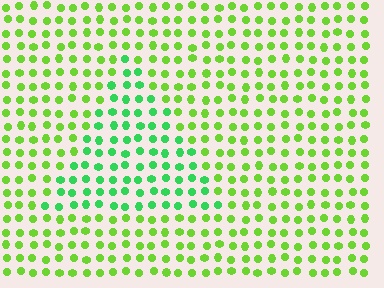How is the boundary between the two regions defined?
The boundary is defined purely by a slight shift in hue (about 36 degrees). Spacing, size, and orientation are identical on both sides.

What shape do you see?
I see a triangle.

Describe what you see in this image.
The image is filled with small lime elements in a uniform arrangement. A triangle-shaped region is visible where the elements are tinted to a slightly different hue, forming a subtle color boundary.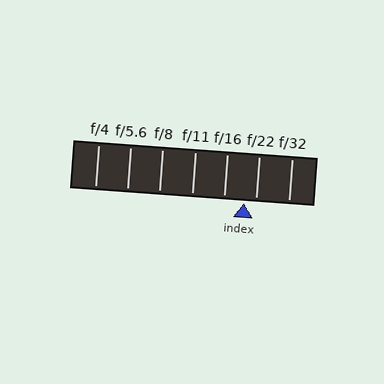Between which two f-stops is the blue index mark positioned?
The index mark is between f/16 and f/22.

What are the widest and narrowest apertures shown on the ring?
The widest aperture shown is f/4 and the narrowest is f/32.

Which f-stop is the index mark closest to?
The index mark is closest to f/22.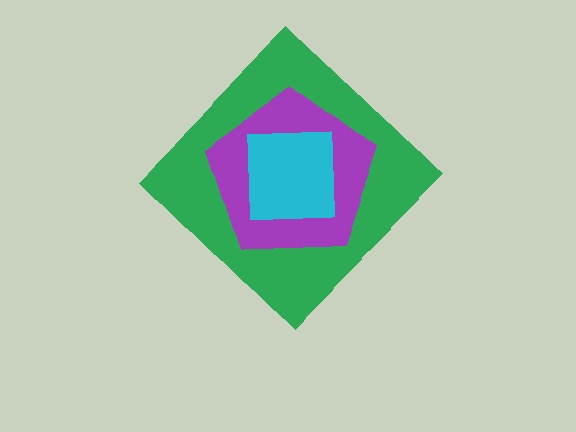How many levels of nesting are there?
3.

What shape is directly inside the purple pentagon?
The cyan square.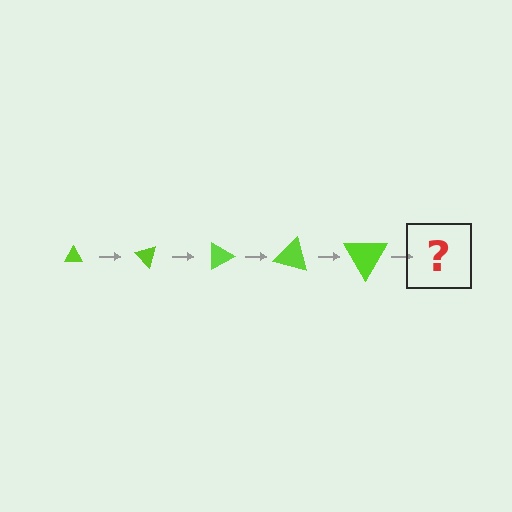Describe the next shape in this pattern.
It should be a triangle, larger than the previous one and rotated 225 degrees from the start.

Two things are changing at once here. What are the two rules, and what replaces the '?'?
The two rules are that the triangle grows larger each step and it rotates 45 degrees each step. The '?' should be a triangle, larger than the previous one and rotated 225 degrees from the start.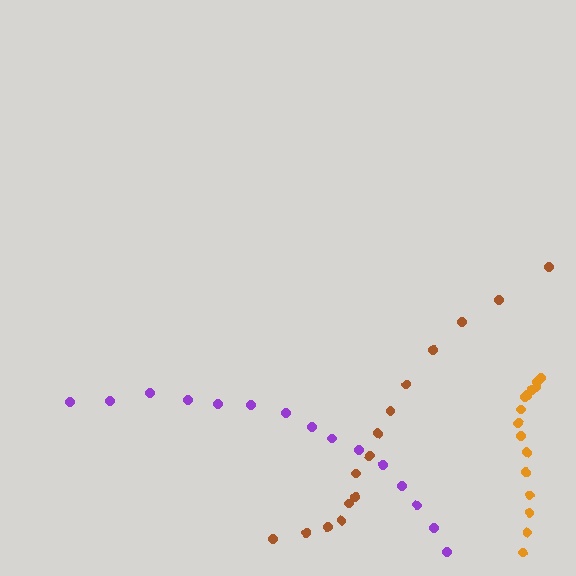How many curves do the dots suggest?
There are 3 distinct paths.